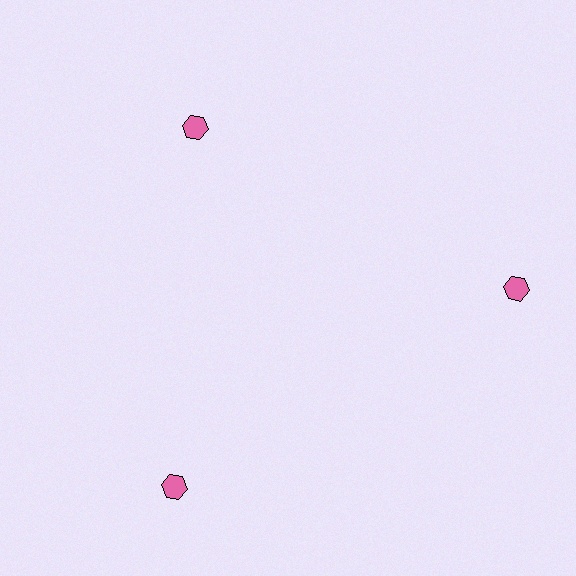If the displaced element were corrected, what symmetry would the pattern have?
It would have 3-fold rotational symmetry — the pattern would map onto itself every 120 degrees.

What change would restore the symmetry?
The symmetry would be restored by moving it outward, back onto the ring so that all 3 hexagons sit at equal angles and equal distance from the center.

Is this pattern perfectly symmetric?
No. The 3 pink hexagons are arranged in a ring, but one element near the 11 o'clock position is pulled inward toward the center, breaking the 3-fold rotational symmetry.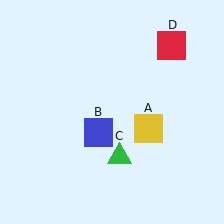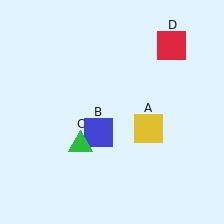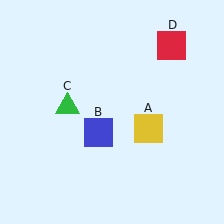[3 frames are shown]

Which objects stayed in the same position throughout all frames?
Yellow square (object A) and blue square (object B) and red square (object D) remained stationary.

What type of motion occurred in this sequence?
The green triangle (object C) rotated clockwise around the center of the scene.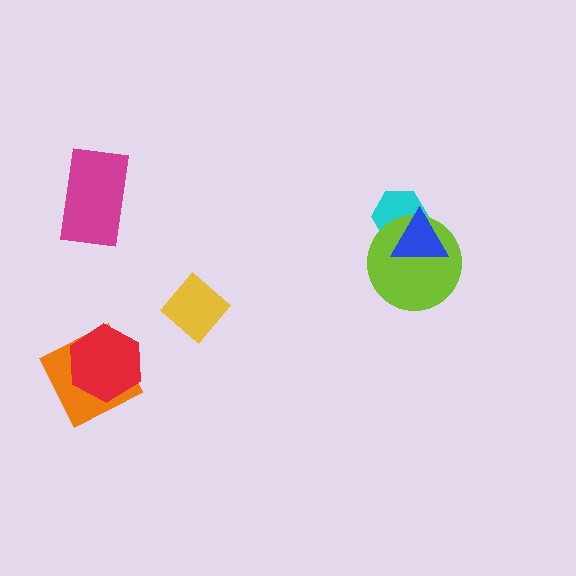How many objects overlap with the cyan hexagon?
2 objects overlap with the cyan hexagon.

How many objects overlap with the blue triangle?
2 objects overlap with the blue triangle.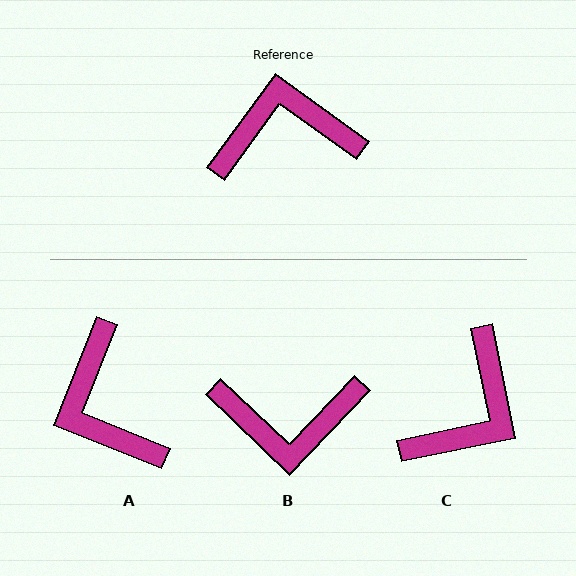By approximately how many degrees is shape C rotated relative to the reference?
Approximately 132 degrees clockwise.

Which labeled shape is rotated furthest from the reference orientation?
B, about 172 degrees away.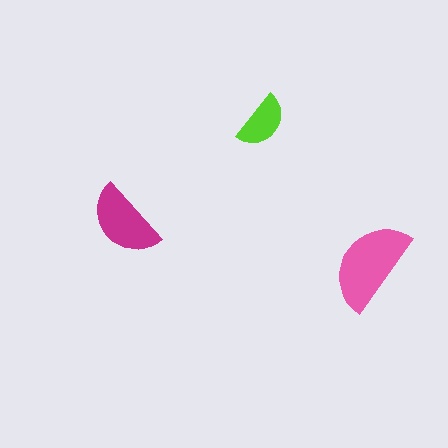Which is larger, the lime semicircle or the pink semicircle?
The pink one.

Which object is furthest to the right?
The pink semicircle is rightmost.